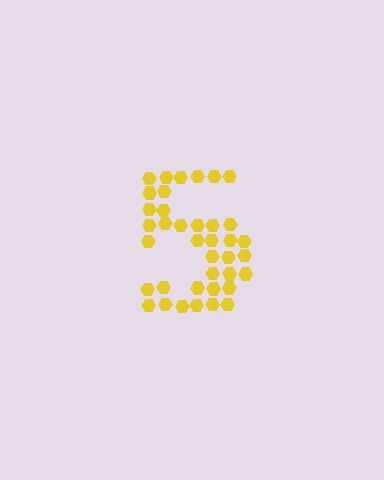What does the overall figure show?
The overall figure shows the digit 5.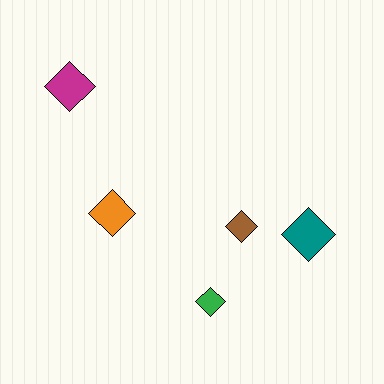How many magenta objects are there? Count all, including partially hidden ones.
There is 1 magenta object.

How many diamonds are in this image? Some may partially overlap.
There are 5 diamonds.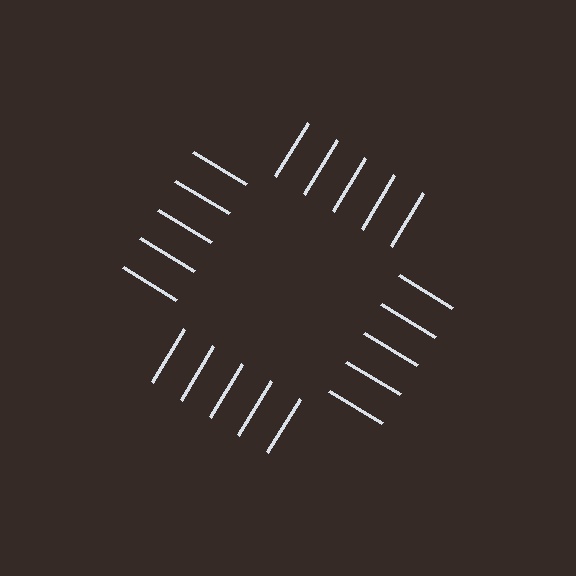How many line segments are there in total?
20 — 5 along each of the 4 edges.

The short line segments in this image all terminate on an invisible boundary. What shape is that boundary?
An illusory square — the line segments terminate on its edges but no continuous stroke is drawn.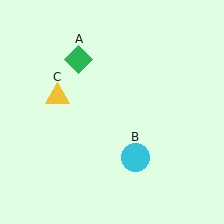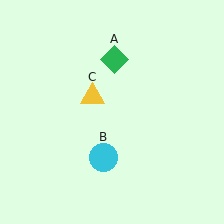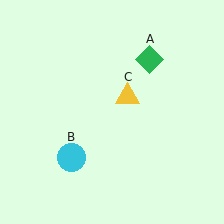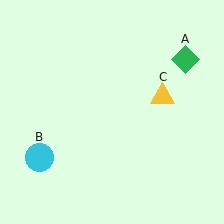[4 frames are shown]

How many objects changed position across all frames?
3 objects changed position: green diamond (object A), cyan circle (object B), yellow triangle (object C).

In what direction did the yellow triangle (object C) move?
The yellow triangle (object C) moved right.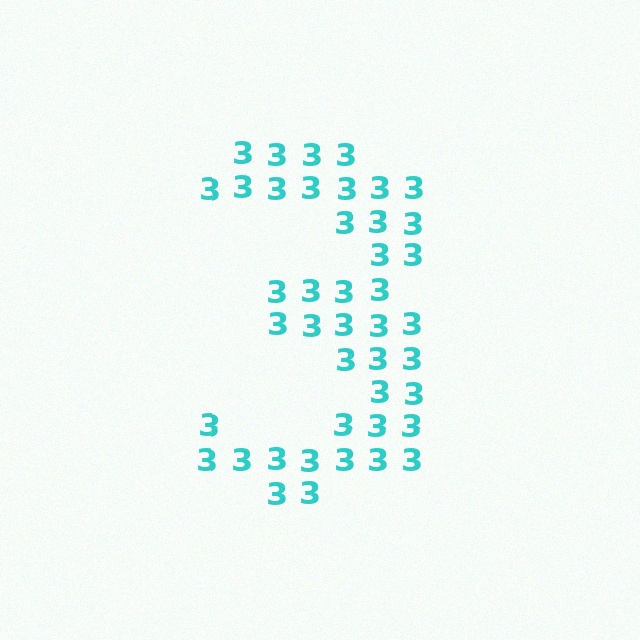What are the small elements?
The small elements are digit 3's.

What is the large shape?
The large shape is the digit 3.